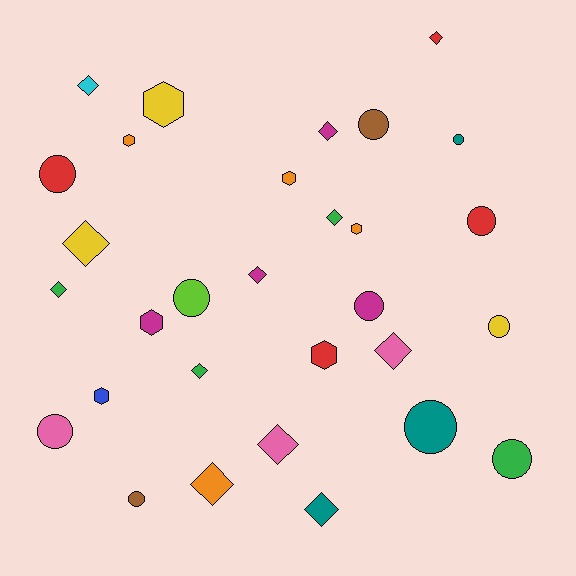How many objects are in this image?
There are 30 objects.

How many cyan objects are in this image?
There is 1 cyan object.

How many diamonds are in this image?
There are 12 diamonds.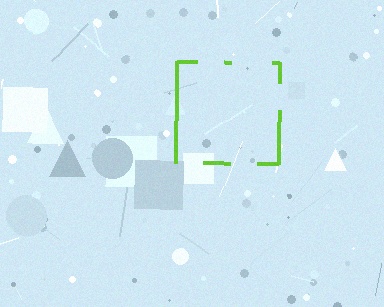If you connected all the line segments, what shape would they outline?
They would outline a square.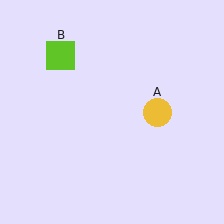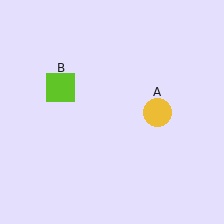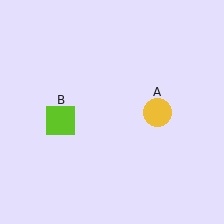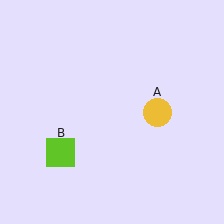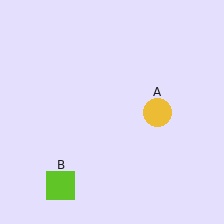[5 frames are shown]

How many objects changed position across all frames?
1 object changed position: lime square (object B).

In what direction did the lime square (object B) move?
The lime square (object B) moved down.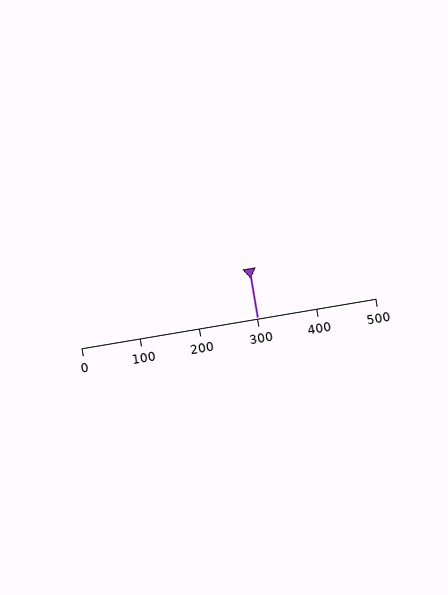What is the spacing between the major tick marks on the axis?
The major ticks are spaced 100 apart.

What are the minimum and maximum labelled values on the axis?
The axis runs from 0 to 500.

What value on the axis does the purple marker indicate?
The marker indicates approximately 300.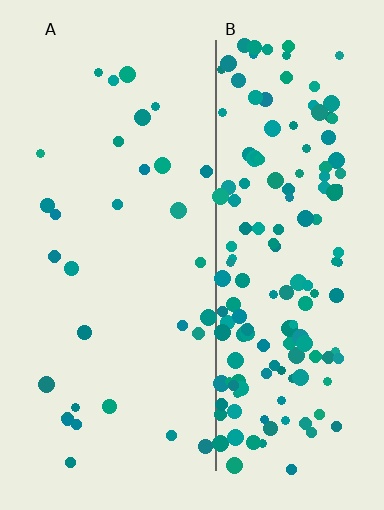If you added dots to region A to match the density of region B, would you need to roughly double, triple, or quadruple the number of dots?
Approximately quadruple.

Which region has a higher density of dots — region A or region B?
B (the right).